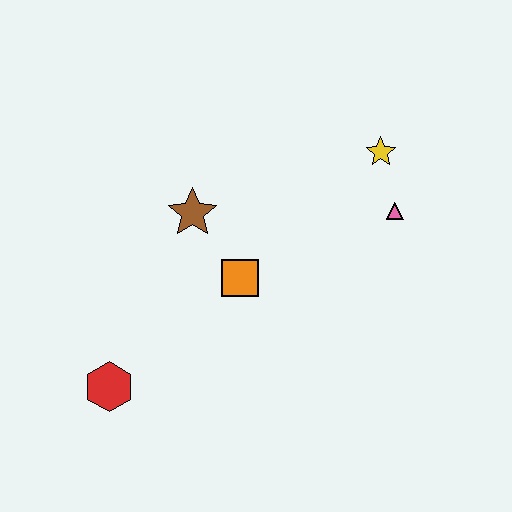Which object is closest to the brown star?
The orange square is closest to the brown star.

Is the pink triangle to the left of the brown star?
No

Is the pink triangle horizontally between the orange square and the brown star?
No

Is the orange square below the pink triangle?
Yes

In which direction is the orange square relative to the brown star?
The orange square is below the brown star.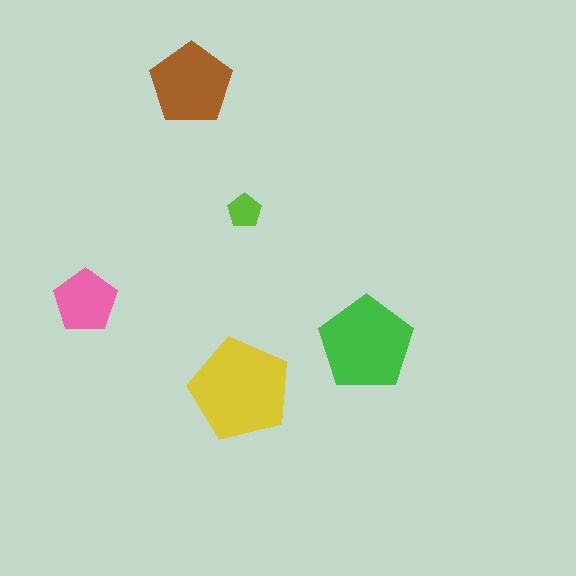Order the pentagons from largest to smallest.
the yellow one, the green one, the brown one, the pink one, the lime one.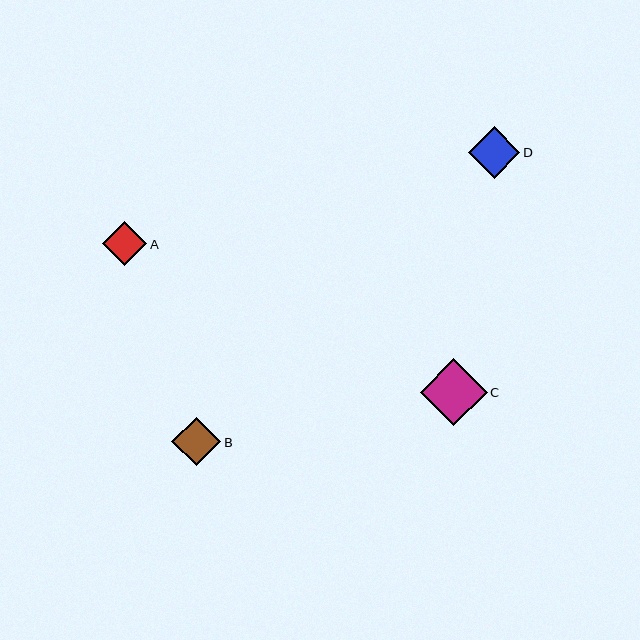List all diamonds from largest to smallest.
From largest to smallest: C, D, B, A.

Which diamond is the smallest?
Diamond A is the smallest with a size of approximately 45 pixels.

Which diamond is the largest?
Diamond C is the largest with a size of approximately 67 pixels.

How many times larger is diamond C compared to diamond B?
Diamond C is approximately 1.4 times the size of diamond B.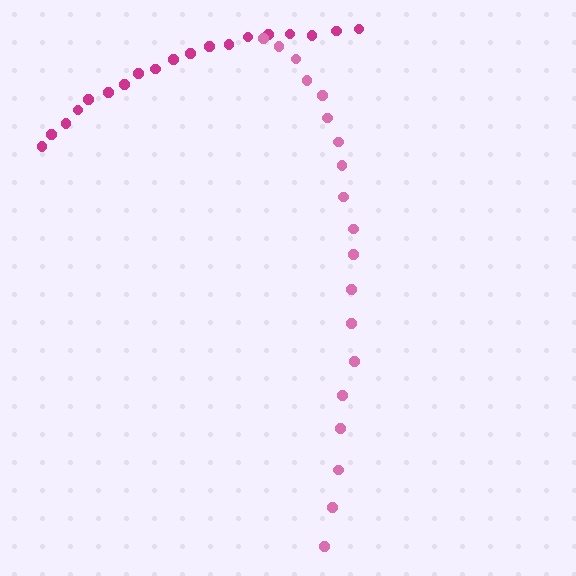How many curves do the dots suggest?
There are 2 distinct paths.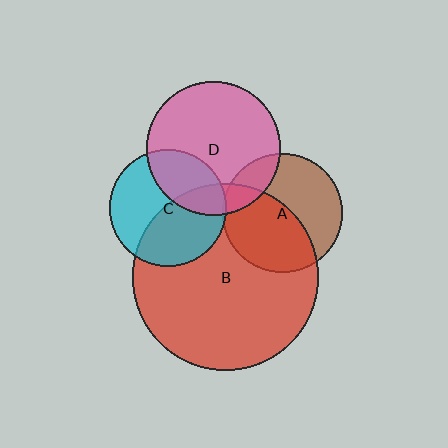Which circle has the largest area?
Circle B (red).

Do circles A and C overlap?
Yes.